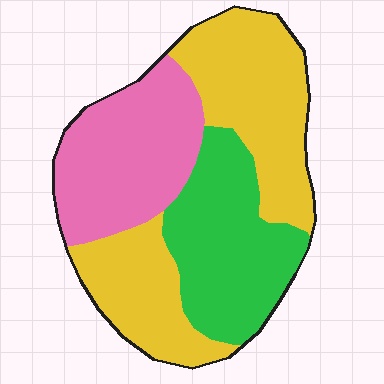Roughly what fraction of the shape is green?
Green takes up between a quarter and a half of the shape.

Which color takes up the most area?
Yellow, at roughly 45%.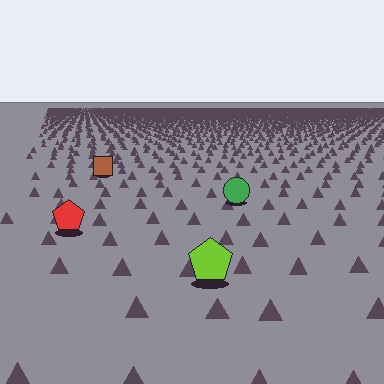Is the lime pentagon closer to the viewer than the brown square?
Yes. The lime pentagon is closer — you can tell from the texture gradient: the ground texture is coarser near it.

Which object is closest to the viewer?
The lime pentagon is closest. The texture marks near it are larger and more spread out.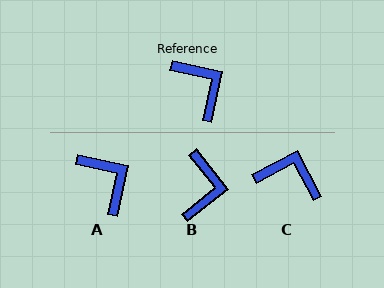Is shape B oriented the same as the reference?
No, it is off by about 39 degrees.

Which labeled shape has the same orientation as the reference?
A.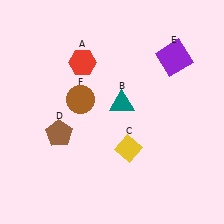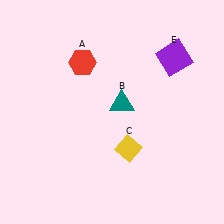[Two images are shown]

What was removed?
The brown circle (F), the brown pentagon (D) were removed in Image 2.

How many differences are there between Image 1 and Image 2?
There are 2 differences between the two images.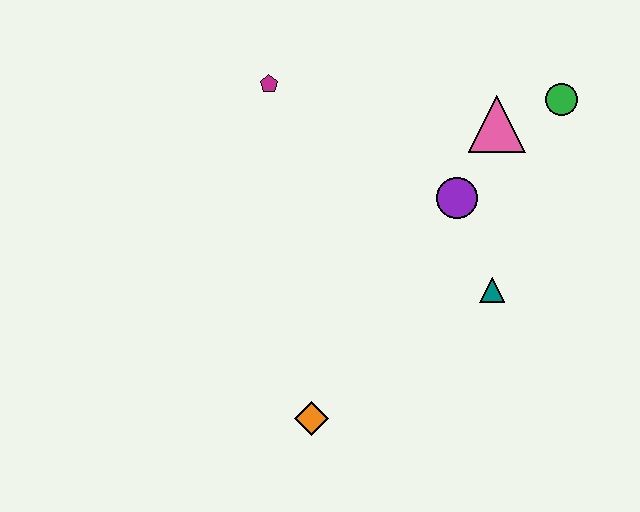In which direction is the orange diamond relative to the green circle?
The orange diamond is below the green circle.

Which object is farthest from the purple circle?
The orange diamond is farthest from the purple circle.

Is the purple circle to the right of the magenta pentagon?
Yes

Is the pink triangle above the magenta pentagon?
No